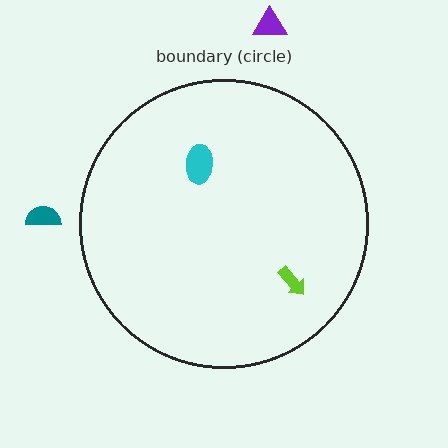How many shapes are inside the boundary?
2 inside, 2 outside.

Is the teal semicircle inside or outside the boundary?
Outside.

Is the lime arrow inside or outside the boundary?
Inside.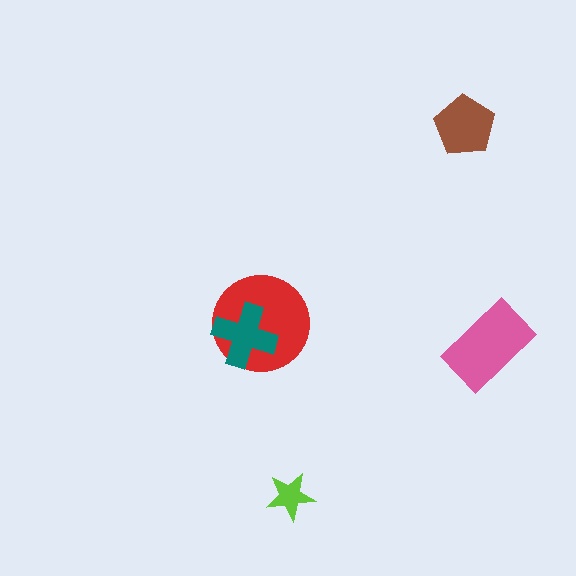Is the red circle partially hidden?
Yes, it is partially covered by another shape.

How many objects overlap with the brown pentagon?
0 objects overlap with the brown pentagon.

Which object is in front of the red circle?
The teal cross is in front of the red circle.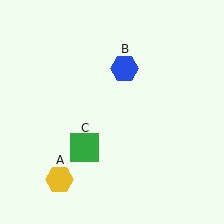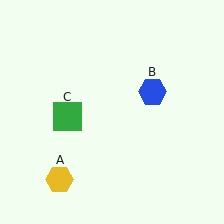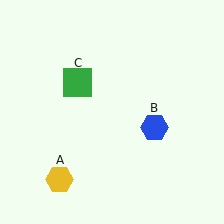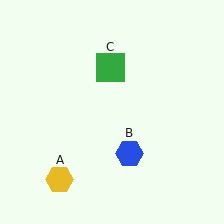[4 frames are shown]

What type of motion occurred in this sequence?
The blue hexagon (object B), green square (object C) rotated clockwise around the center of the scene.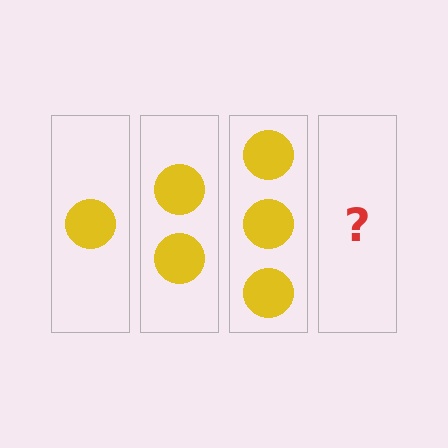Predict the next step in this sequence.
The next step is 4 circles.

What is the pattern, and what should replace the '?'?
The pattern is that each step adds one more circle. The '?' should be 4 circles.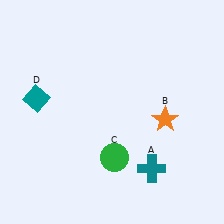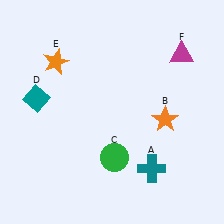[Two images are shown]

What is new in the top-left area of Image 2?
An orange star (E) was added in the top-left area of Image 2.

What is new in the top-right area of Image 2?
A magenta triangle (F) was added in the top-right area of Image 2.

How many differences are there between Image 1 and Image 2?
There are 2 differences between the two images.